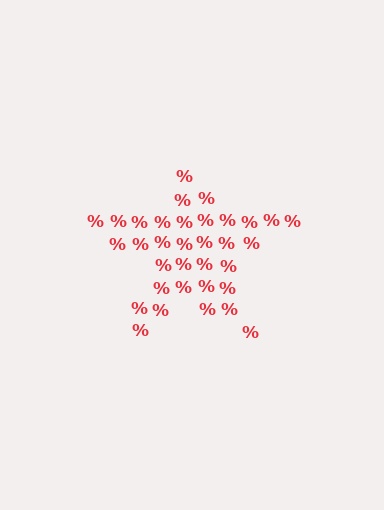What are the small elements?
The small elements are percent signs.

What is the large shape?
The large shape is a star.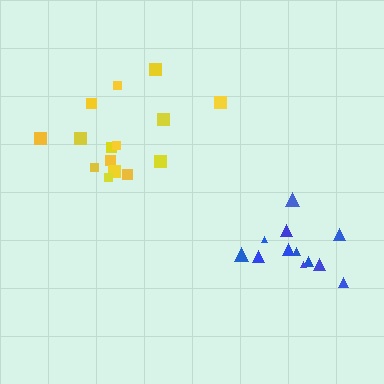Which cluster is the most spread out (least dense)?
Yellow.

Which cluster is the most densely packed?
Blue.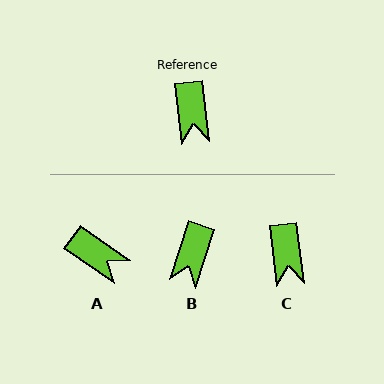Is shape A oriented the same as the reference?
No, it is off by about 48 degrees.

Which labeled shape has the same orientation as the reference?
C.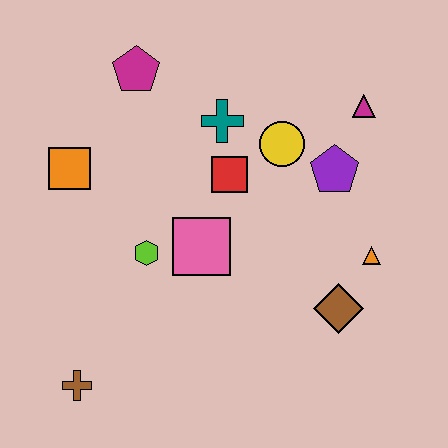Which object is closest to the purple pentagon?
The yellow circle is closest to the purple pentagon.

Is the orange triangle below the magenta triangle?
Yes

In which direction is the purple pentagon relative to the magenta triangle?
The purple pentagon is below the magenta triangle.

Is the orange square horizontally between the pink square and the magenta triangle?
No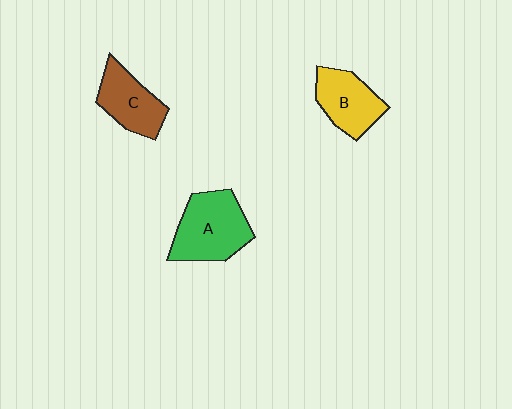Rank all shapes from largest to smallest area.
From largest to smallest: A (green), B (yellow), C (brown).